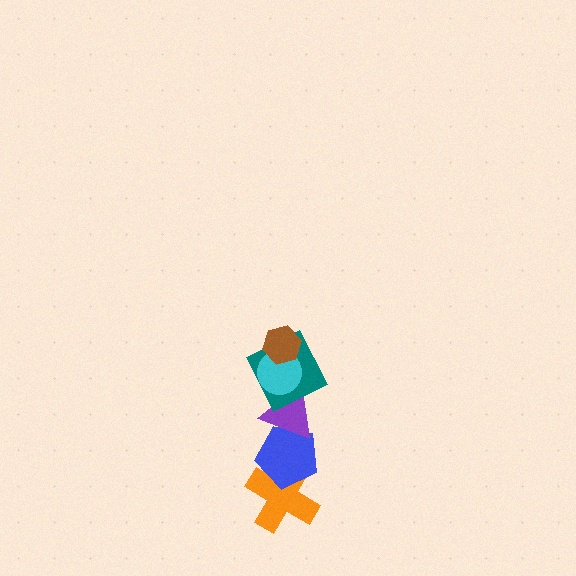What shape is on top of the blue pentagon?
The purple triangle is on top of the blue pentagon.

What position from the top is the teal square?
The teal square is 3rd from the top.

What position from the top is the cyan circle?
The cyan circle is 2nd from the top.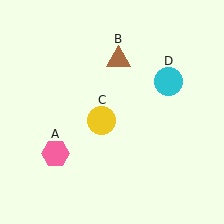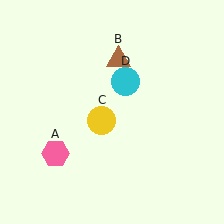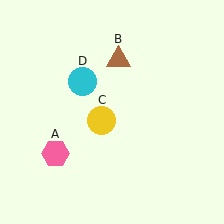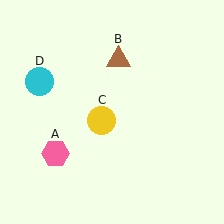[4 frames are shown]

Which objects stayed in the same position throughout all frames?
Pink hexagon (object A) and brown triangle (object B) and yellow circle (object C) remained stationary.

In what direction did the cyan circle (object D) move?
The cyan circle (object D) moved left.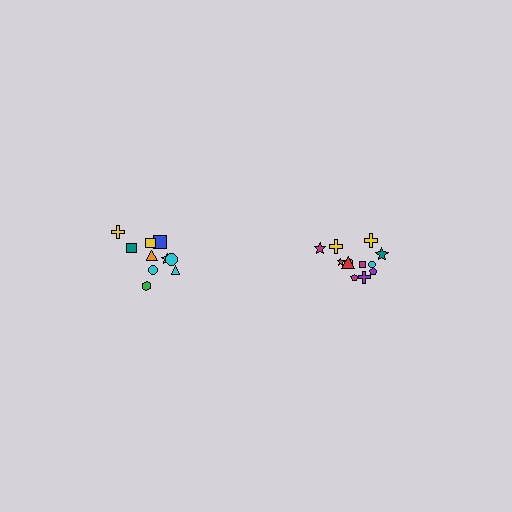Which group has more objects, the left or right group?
The right group.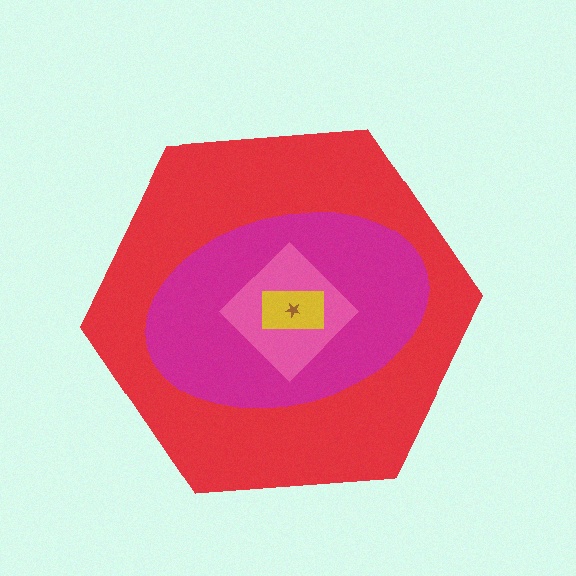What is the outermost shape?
The red hexagon.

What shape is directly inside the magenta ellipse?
The pink diamond.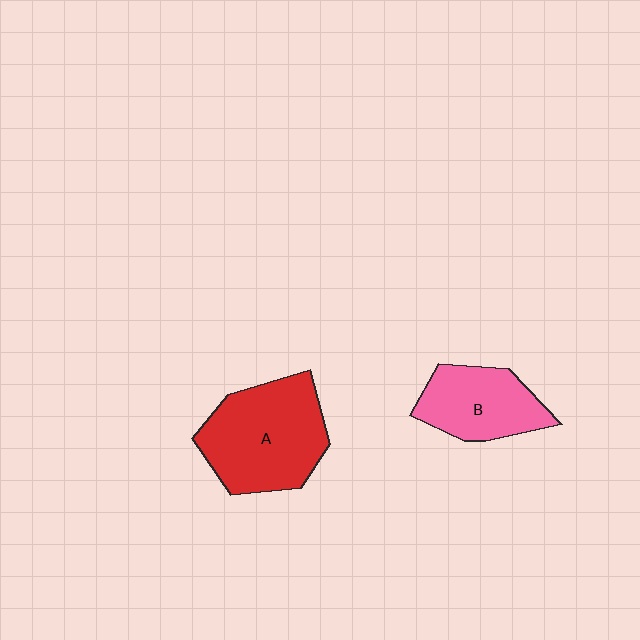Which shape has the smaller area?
Shape B (pink).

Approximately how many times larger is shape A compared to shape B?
Approximately 1.5 times.